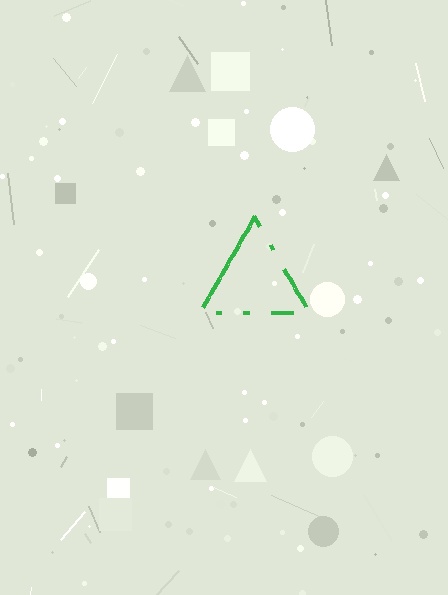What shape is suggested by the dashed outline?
The dashed outline suggests a triangle.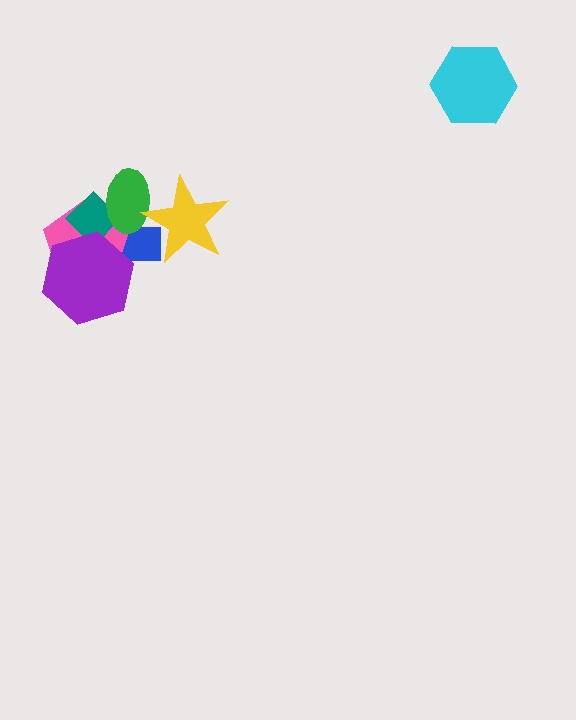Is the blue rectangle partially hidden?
Yes, it is partially covered by another shape.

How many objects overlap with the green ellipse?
4 objects overlap with the green ellipse.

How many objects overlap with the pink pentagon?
4 objects overlap with the pink pentagon.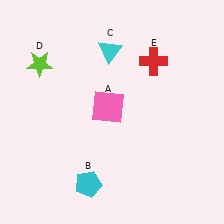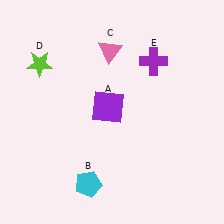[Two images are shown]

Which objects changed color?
A changed from pink to purple. C changed from cyan to pink. E changed from red to purple.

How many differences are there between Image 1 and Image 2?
There are 3 differences between the two images.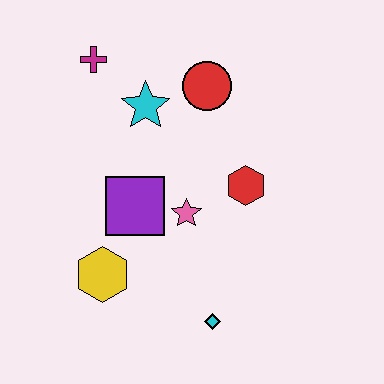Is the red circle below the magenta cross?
Yes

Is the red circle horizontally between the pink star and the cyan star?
No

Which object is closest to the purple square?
The pink star is closest to the purple square.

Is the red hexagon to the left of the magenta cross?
No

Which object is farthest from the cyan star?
The cyan diamond is farthest from the cyan star.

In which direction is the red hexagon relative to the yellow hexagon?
The red hexagon is to the right of the yellow hexagon.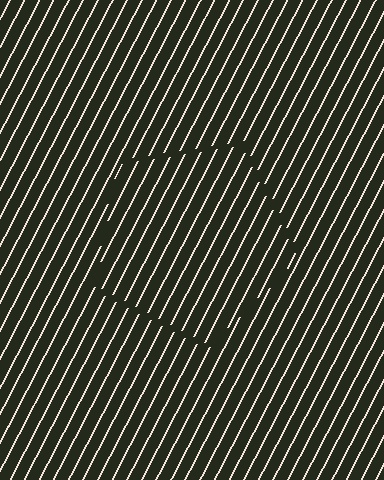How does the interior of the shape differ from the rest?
The interior of the shape contains the same grating, shifted by half a period — the contour is defined by the phase discontinuity where line-ends from the inner and outer gratings abut.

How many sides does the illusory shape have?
5 sides — the line-ends trace a pentagon.